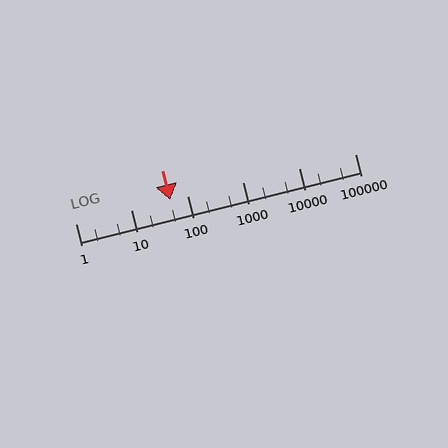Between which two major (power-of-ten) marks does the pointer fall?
The pointer is between 10 and 100.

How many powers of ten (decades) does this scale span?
The scale spans 5 decades, from 1 to 100000.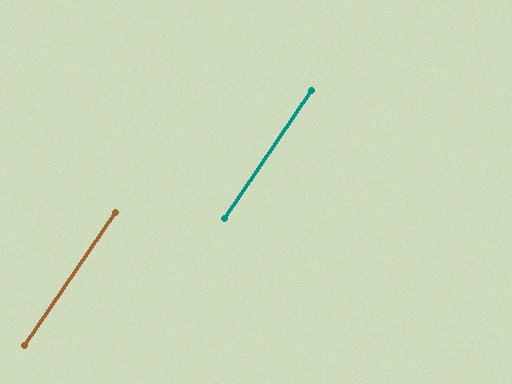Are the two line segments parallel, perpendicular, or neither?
Parallel — their directions differ by only 0.1°.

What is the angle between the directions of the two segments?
Approximately 0 degrees.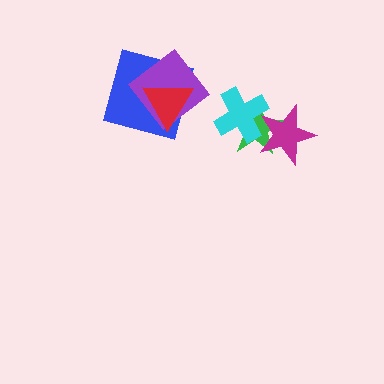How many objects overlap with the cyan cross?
2 objects overlap with the cyan cross.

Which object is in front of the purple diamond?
The red triangle is in front of the purple diamond.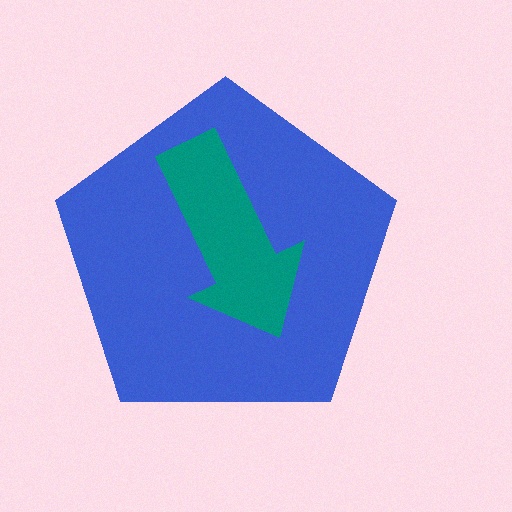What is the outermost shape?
The blue pentagon.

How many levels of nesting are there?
2.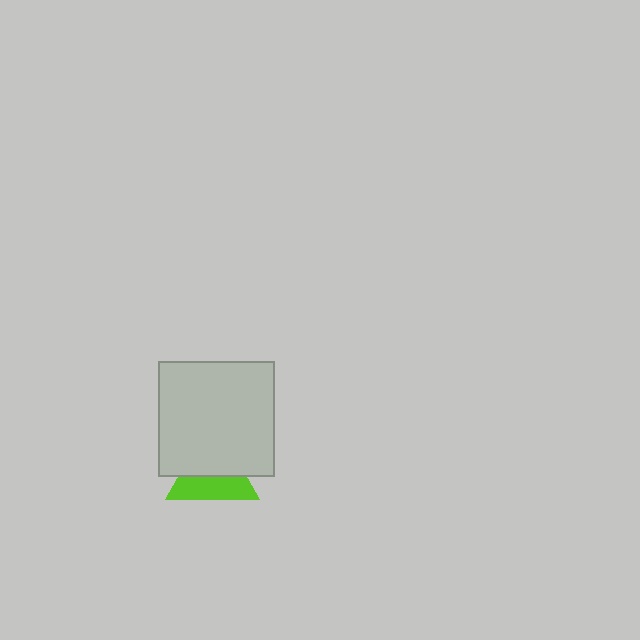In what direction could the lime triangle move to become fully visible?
The lime triangle could move down. That would shift it out from behind the light gray square entirely.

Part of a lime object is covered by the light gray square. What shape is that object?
It is a triangle.